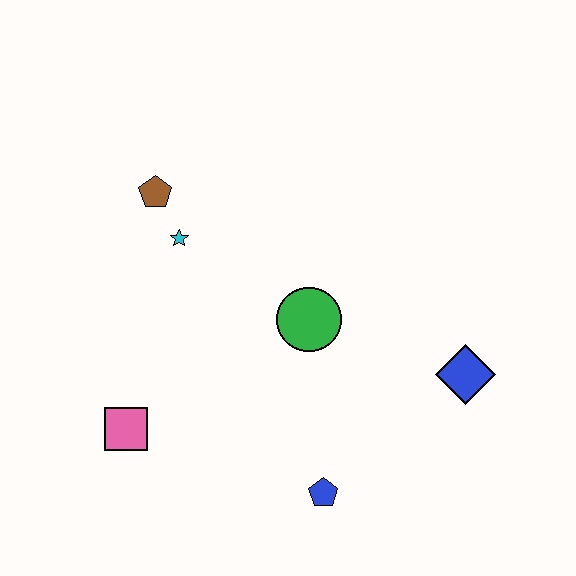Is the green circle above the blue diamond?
Yes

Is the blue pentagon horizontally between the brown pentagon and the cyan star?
No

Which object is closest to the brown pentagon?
The cyan star is closest to the brown pentagon.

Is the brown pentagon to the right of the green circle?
No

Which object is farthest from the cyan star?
The blue diamond is farthest from the cyan star.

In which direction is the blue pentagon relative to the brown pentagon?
The blue pentagon is below the brown pentagon.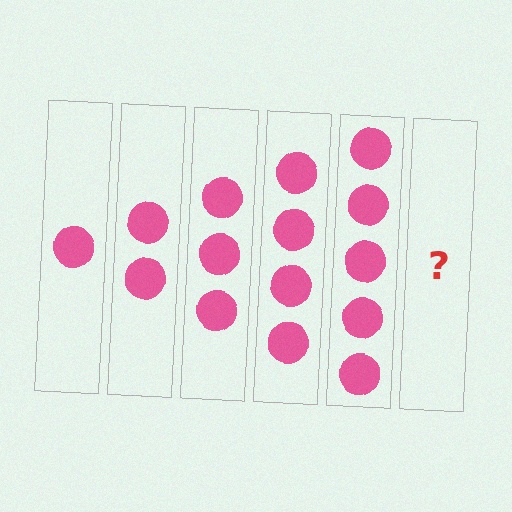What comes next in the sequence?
The next element should be 6 circles.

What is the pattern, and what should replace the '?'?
The pattern is that each step adds one more circle. The '?' should be 6 circles.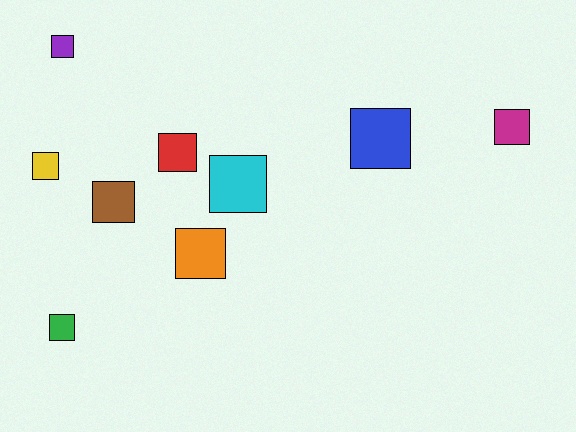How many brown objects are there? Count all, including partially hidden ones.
There is 1 brown object.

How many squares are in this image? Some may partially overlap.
There are 9 squares.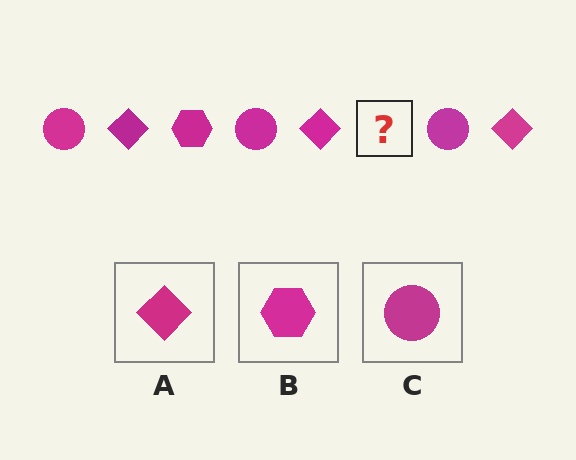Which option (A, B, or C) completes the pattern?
B.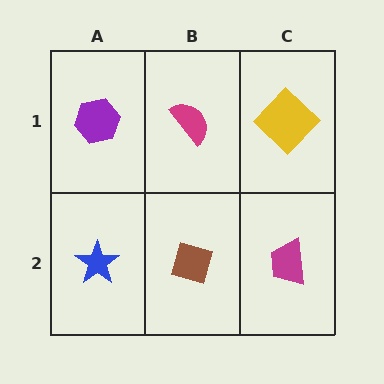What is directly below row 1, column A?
A blue star.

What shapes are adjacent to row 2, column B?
A magenta semicircle (row 1, column B), a blue star (row 2, column A), a magenta trapezoid (row 2, column C).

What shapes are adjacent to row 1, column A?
A blue star (row 2, column A), a magenta semicircle (row 1, column B).